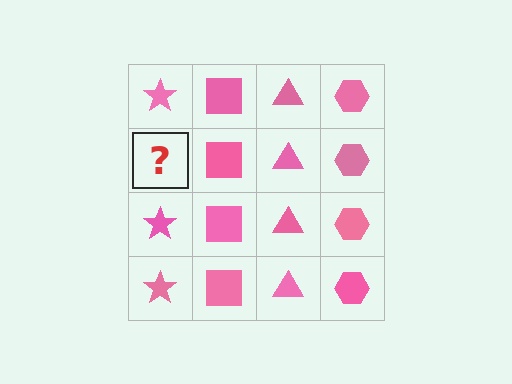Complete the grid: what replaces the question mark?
The question mark should be replaced with a pink star.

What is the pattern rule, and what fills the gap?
The rule is that each column has a consistent shape. The gap should be filled with a pink star.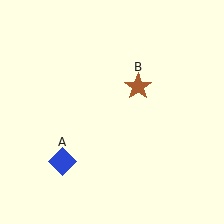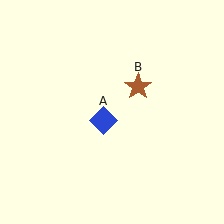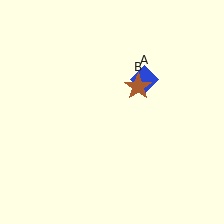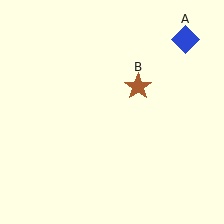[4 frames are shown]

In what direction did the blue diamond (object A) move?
The blue diamond (object A) moved up and to the right.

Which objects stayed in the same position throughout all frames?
Brown star (object B) remained stationary.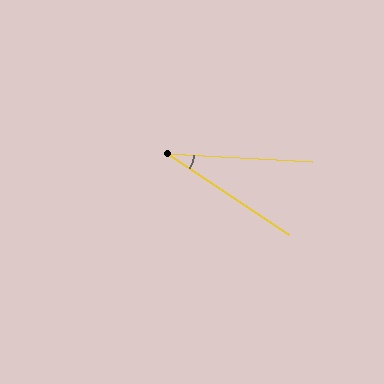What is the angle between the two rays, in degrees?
Approximately 31 degrees.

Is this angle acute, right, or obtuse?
It is acute.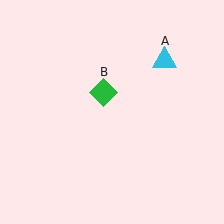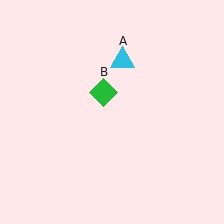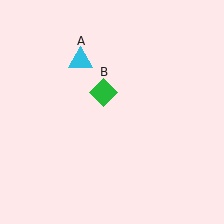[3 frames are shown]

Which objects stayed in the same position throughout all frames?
Green diamond (object B) remained stationary.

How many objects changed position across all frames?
1 object changed position: cyan triangle (object A).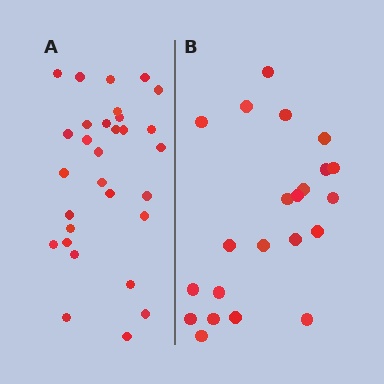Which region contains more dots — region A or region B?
Region A (the left region) has more dots.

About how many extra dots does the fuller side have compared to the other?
Region A has roughly 8 or so more dots than region B.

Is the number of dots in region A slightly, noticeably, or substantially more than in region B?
Region A has noticeably more, but not dramatically so. The ratio is roughly 1.4 to 1.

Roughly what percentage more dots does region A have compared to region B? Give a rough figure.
About 35% more.